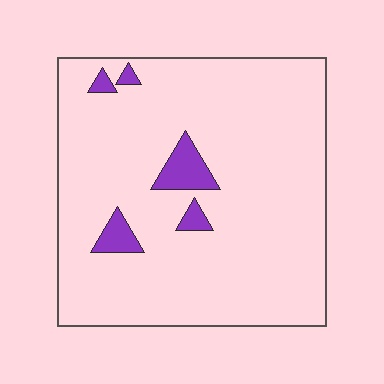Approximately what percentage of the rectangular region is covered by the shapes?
Approximately 5%.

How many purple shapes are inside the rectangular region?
5.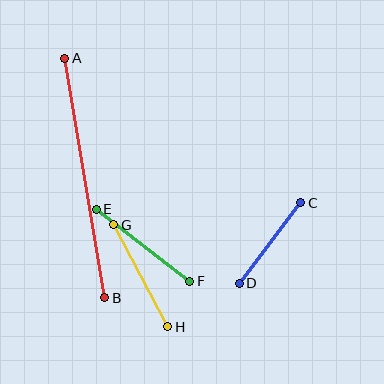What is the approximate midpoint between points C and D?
The midpoint is at approximately (270, 243) pixels.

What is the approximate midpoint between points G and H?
The midpoint is at approximately (141, 276) pixels.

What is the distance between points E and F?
The distance is approximately 118 pixels.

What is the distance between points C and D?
The distance is approximately 101 pixels.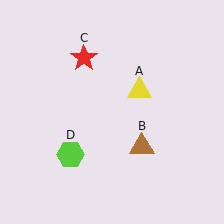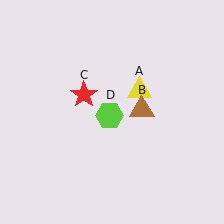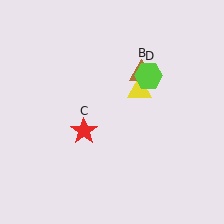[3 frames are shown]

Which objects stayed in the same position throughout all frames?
Yellow triangle (object A) remained stationary.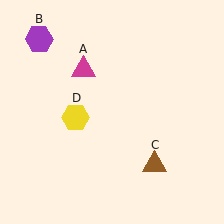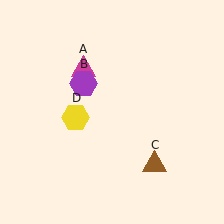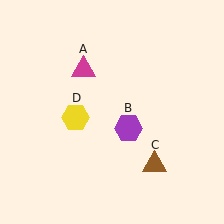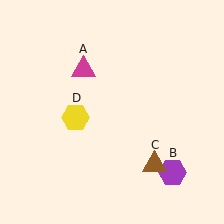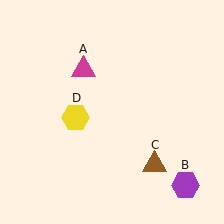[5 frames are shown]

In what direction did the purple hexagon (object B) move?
The purple hexagon (object B) moved down and to the right.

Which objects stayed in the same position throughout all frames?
Magenta triangle (object A) and brown triangle (object C) and yellow hexagon (object D) remained stationary.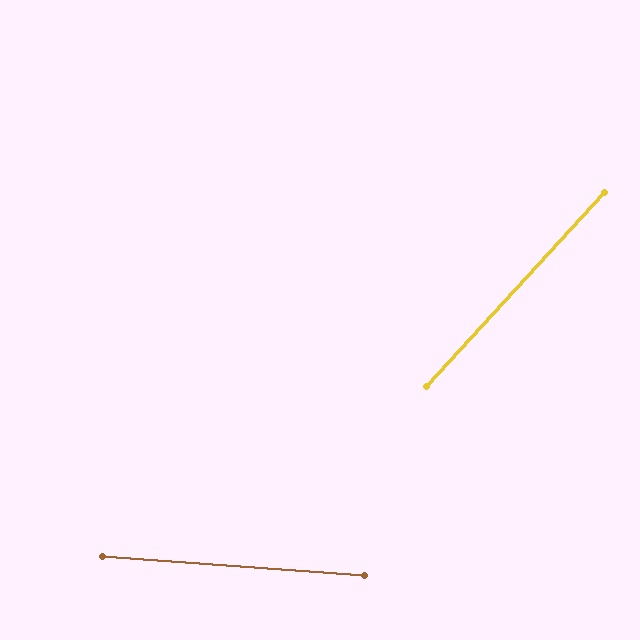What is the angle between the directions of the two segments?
Approximately 52 degrees.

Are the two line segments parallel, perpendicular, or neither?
Neither parallel nor perpendicular — they differ by about 52°.